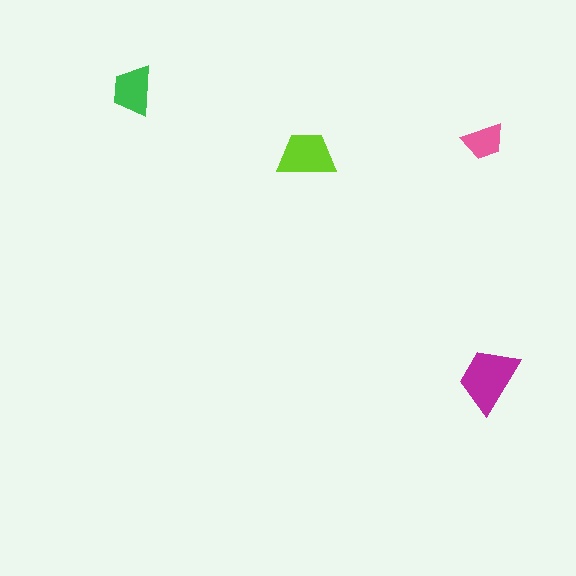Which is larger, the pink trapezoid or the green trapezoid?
The green one.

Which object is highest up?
The green trapezoid is topmost.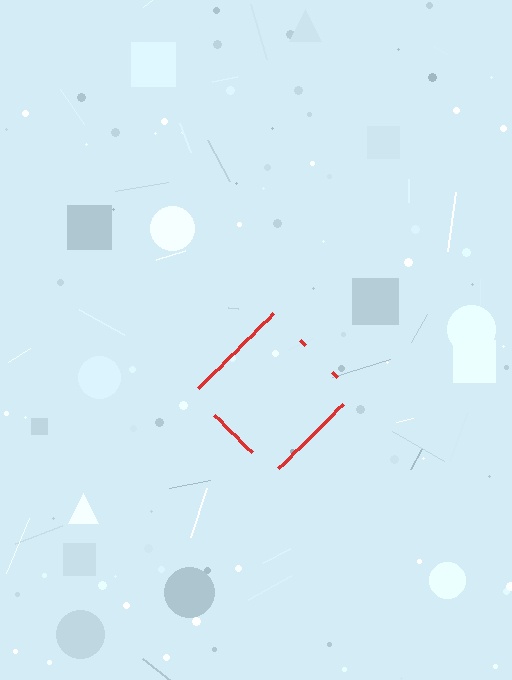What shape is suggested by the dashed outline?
The dashed outline suggests a diamond.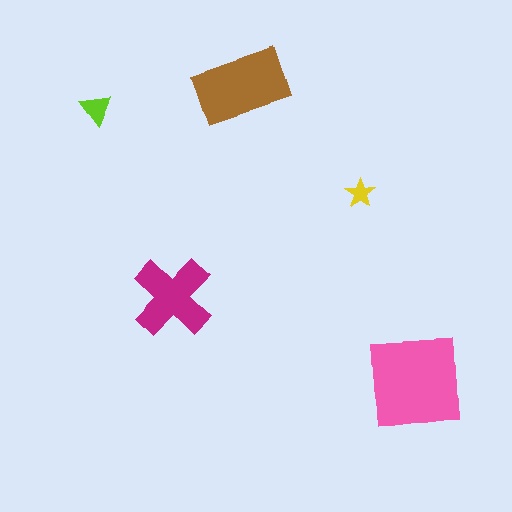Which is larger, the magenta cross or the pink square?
The pink square.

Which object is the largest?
The pink square.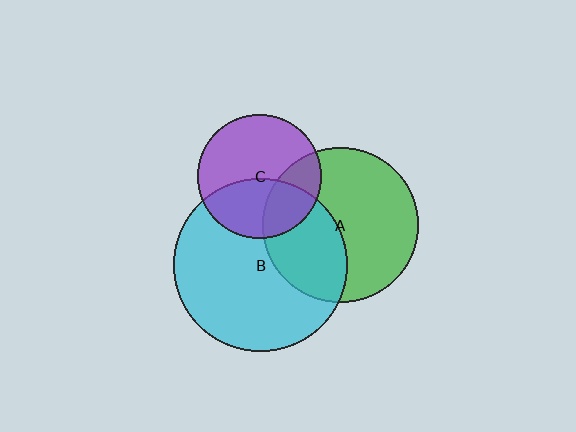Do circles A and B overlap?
Yes.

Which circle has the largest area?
Circle B (cyan).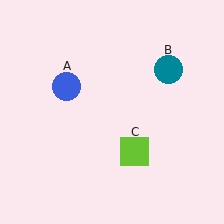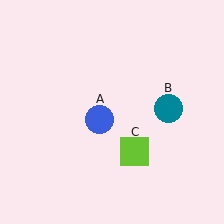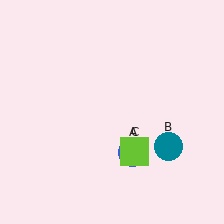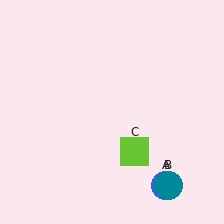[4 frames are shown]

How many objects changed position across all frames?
2 objects changed position: blue circle (object A), teal circle (object B).